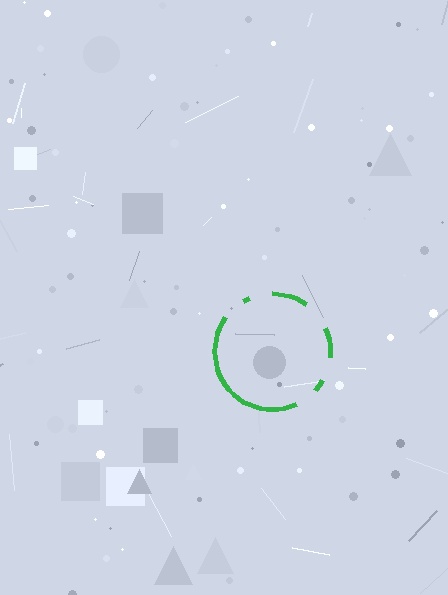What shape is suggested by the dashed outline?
The dashed outline suggests a circle.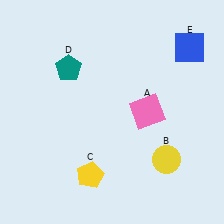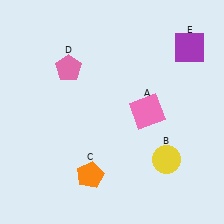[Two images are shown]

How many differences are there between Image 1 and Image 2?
There are 3 differences between the two images.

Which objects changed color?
C changed from yellow to orange. D changed from teal to pink. E changed from blue to purple.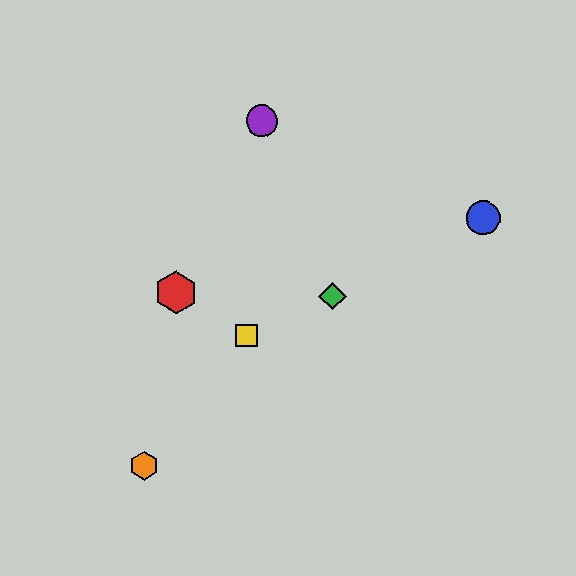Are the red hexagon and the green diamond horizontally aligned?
Yes, both are at y≈293.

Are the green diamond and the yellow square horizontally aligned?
No, the green diamond is at y≈296 and the yellow square is at y≈336.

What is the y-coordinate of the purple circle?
The purple circle is at y≈121.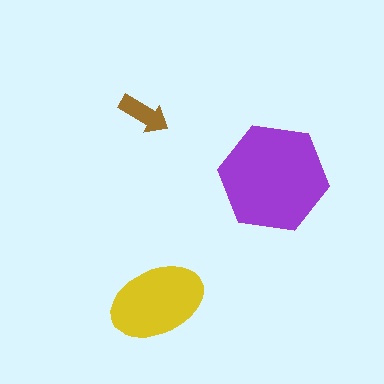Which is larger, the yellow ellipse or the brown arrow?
The yellow ellipse.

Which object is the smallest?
The brown arrow.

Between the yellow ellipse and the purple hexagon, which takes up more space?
The purple hexagon.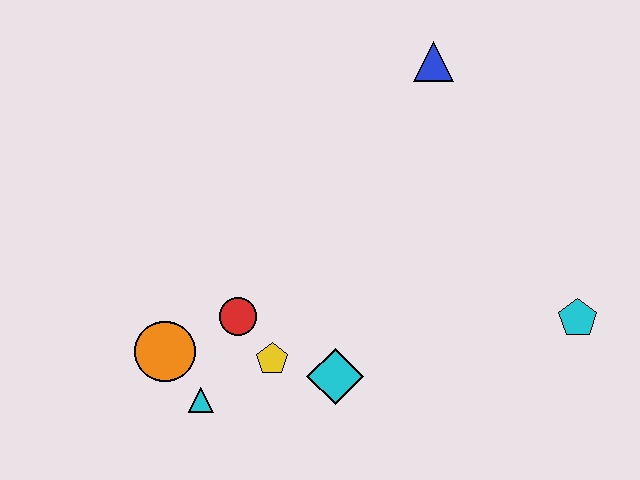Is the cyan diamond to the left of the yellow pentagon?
No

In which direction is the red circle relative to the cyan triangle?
The red circle is above the cyan triangle.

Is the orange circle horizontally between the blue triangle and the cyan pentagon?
No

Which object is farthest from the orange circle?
The cyan pentagon is farthest from the orange circle.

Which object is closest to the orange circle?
The cyan triangle is closest to the orange circle.